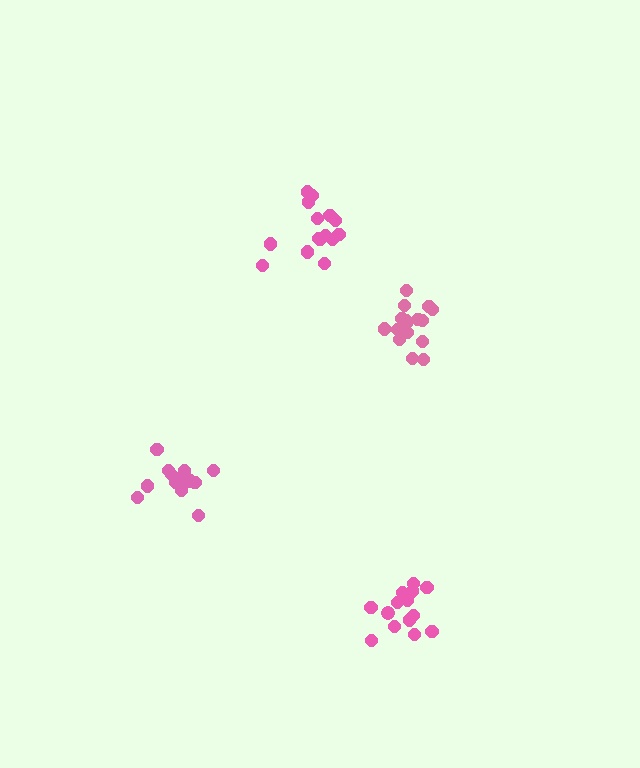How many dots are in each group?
Group 1: 14 dots, Group 2: 13 dots, Group 3: 17 dots, Group 4: 15 dots (59 total).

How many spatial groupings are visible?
There are 4 spatial groupings.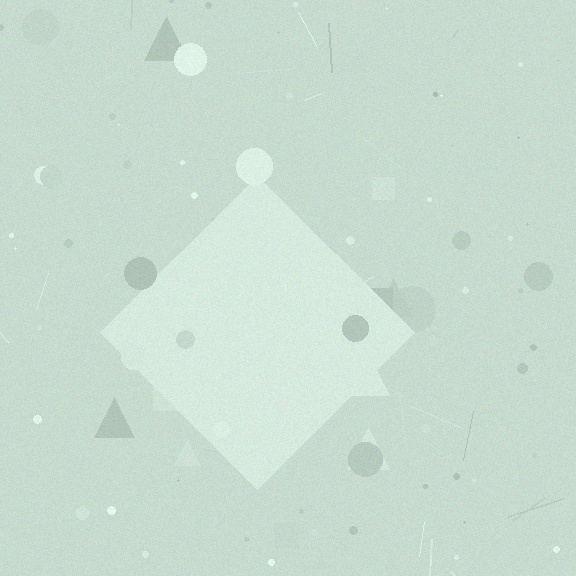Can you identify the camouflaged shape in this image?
The camouflaged shape is a diamond.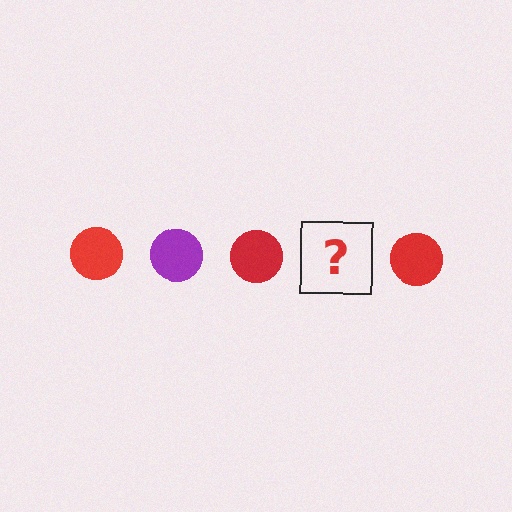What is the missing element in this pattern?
The missing element is a purple circle.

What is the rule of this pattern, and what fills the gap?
The rule is that the pattern cycles through red, purple circles. The gap should be filled with a purple circle.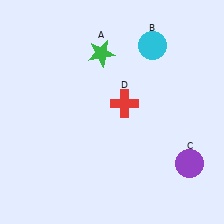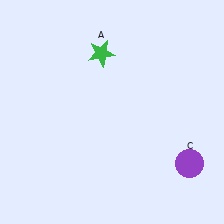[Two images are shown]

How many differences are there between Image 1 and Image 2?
There are 2 differences between the two images.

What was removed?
The red cross (D), the cyan circle (B) were removed in Image 2.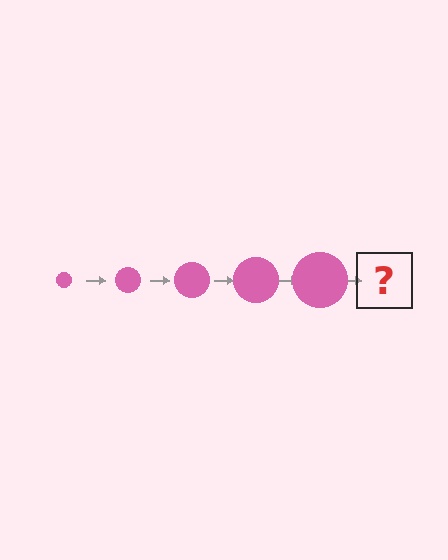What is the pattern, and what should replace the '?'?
The pattern is that the circle gets progressively larger each step. The '?' should be a pink circle, larger than the previous one.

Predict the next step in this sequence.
The next step is a pink circle, larger than the previous one.